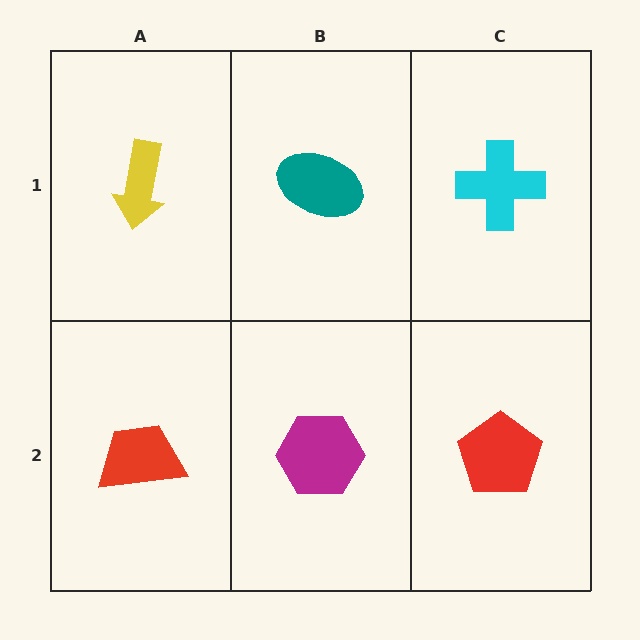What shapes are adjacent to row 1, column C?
A red pentagon (row 2, column C), a teal ellipse (row 1, column B).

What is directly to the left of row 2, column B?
A red trapezoid.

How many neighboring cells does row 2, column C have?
2.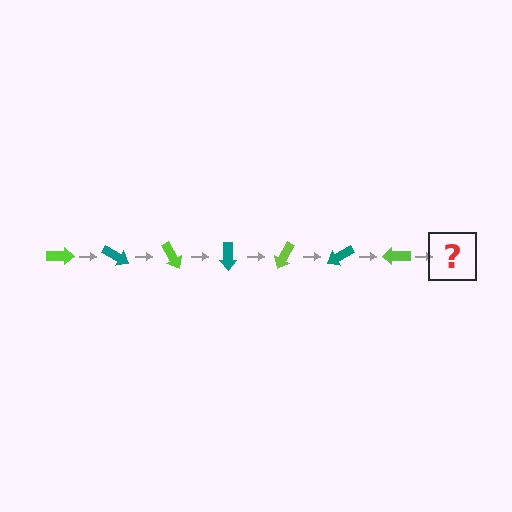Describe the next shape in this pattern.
It should be a teal arrow, rotated 210 degrees from the start.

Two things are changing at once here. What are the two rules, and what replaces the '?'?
The two rules are that it rotates 30 degrees each step and the color cycles through lime and teal. The '?' should be a teal arrow, rotated 210 degrees from the start.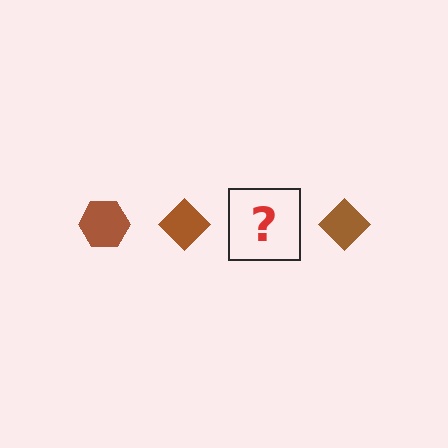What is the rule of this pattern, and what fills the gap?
The rule is that the pattern cycles through hexagon, diamond shapes in brown. The gap should be filled with a brown hexagon.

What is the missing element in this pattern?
The missing element is a brown hexagon.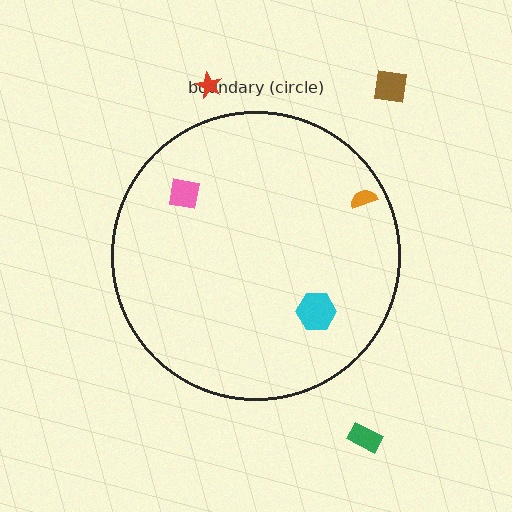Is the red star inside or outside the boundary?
Outside.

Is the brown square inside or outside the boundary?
Outside.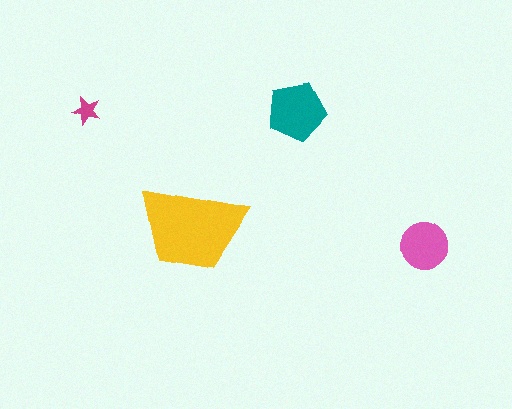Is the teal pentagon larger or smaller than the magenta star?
Larger.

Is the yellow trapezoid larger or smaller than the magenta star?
Larger.